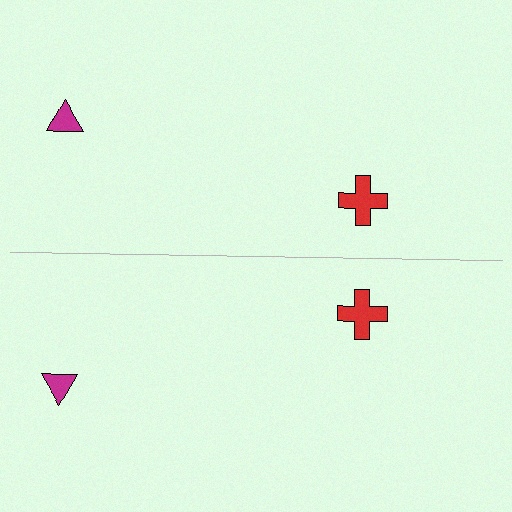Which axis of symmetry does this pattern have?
The pattern has a horizontal axis of symmetry running through the center of the image.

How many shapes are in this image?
There are 4 shapes in this image.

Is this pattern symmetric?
Yes, this pattern has bilateral (reflection) symmetry.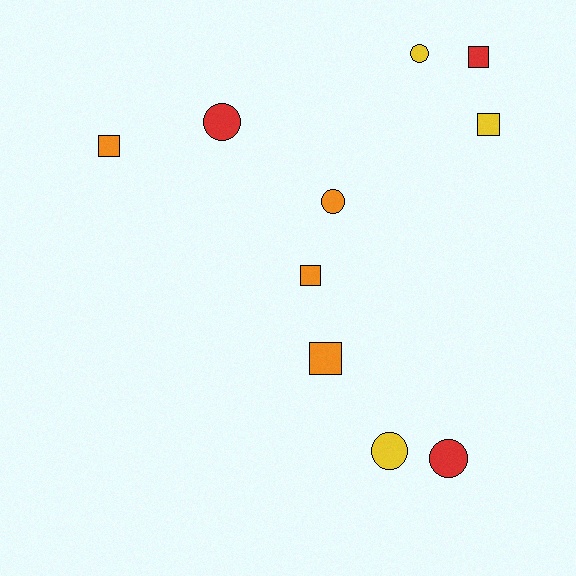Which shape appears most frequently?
Square, with 5 objects.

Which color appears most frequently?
Orange, with 4 objects.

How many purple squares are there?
There are no purple squares.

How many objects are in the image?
There are 10 objects.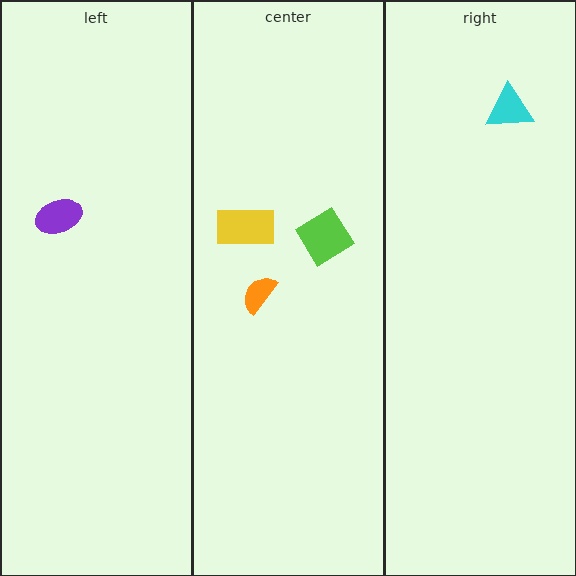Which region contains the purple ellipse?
The left region.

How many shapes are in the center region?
3.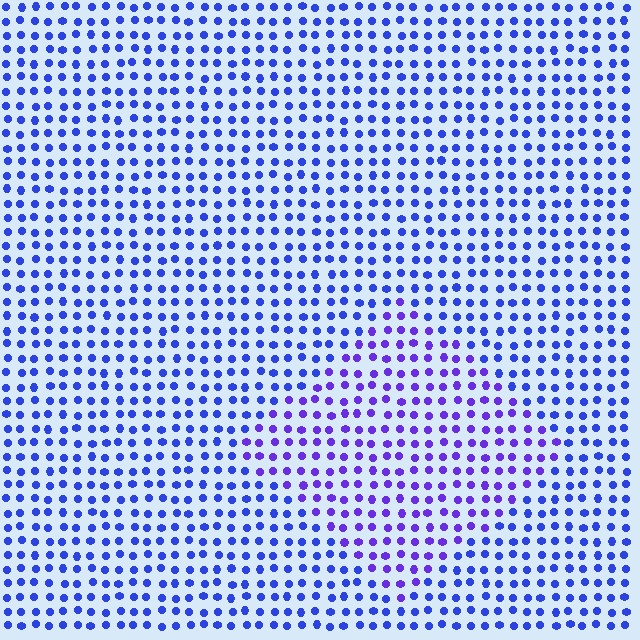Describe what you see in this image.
The image is filled with small blue elements in a uniform arrangement. A diamond-shaped region is visible where the elements are tinted to a slightly different hue, forming a subtle color boundary.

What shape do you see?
I see a diamond.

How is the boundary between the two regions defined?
The boundary is defined purely by a slight shift in hue (about 28 degrees). Spacing, size, and orientation are identical on both sides.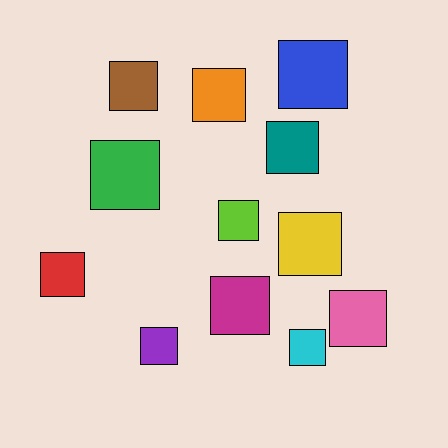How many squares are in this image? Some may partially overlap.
There are 12 squares.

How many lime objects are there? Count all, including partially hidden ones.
There is 1 lime object.